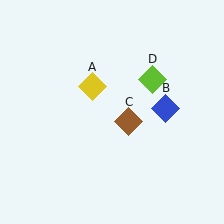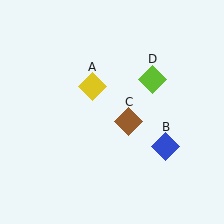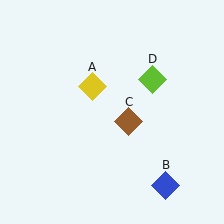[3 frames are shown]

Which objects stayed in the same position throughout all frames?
Yellow diamond (object A) and brown diamond (object C) and lime diamond (object D) remained stationary.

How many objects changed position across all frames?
1 object changed position: blue diamond (object B).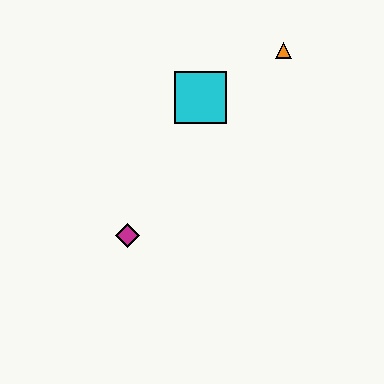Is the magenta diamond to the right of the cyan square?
No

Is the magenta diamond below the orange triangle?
Yes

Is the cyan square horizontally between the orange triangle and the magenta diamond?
Yes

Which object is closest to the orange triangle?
The cyan square is closest to the orange triangle.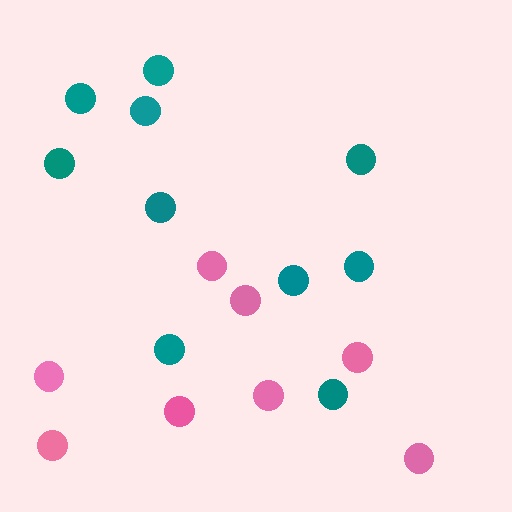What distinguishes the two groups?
There are 2 groups: one group of pink circles (8) and one group of teal circles (10).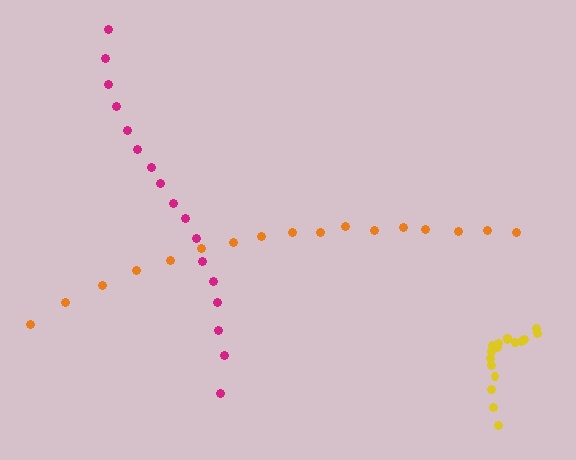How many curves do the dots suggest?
There are 3 distinct paths.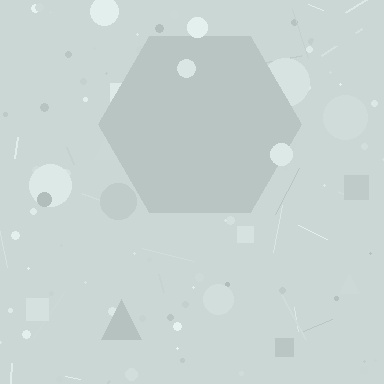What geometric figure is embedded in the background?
A hexagon is embedded in the background.